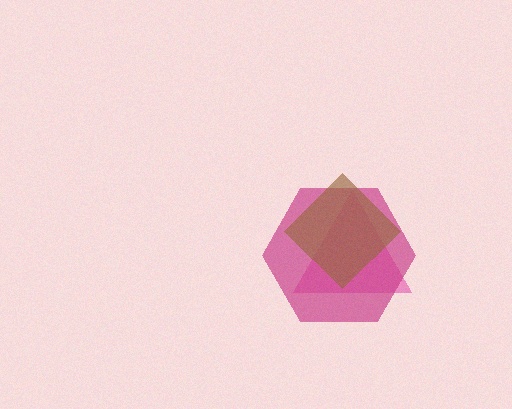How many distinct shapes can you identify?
There are 3 distinct shapes: a pink triangle, a magenta hexagon, a brown diamond.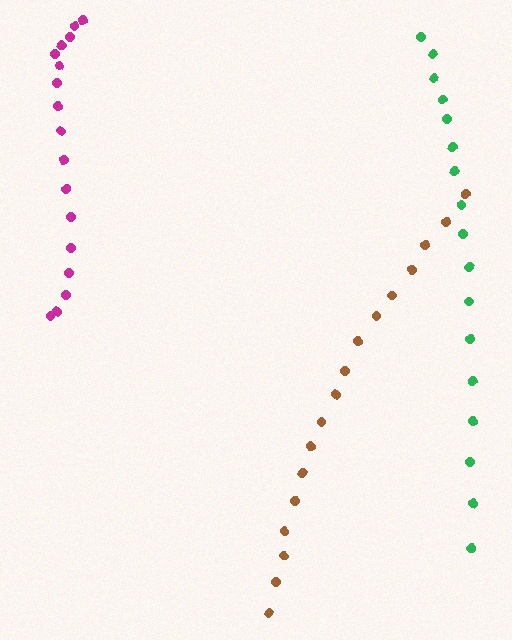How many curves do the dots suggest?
There are 3 distinct paths.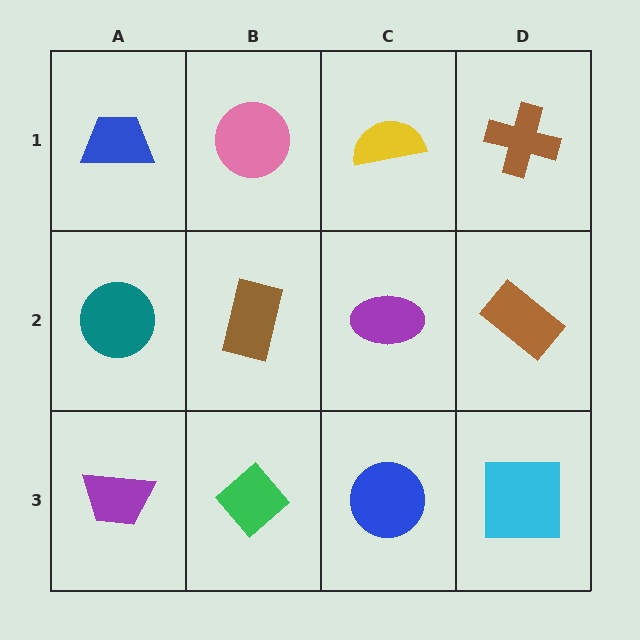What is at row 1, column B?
A pink circle.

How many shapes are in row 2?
4 shapes.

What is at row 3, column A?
A purple trapezoid.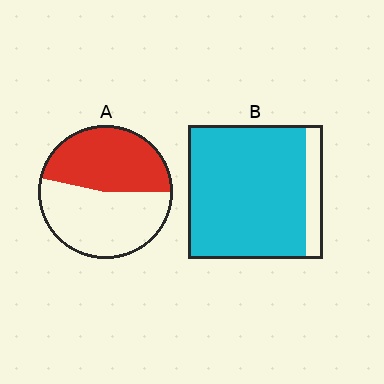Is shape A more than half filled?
Roughly half.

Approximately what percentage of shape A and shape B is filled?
A is approximately 45% and B is approximately 85%.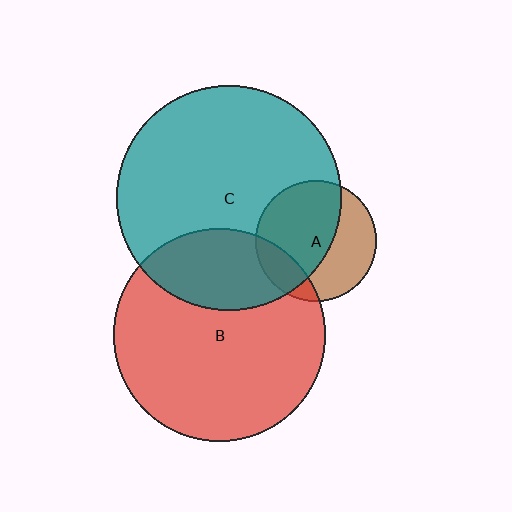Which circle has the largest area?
Circle C (teal).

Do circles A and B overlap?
Yes.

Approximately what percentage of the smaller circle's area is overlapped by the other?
Approximately 20%.